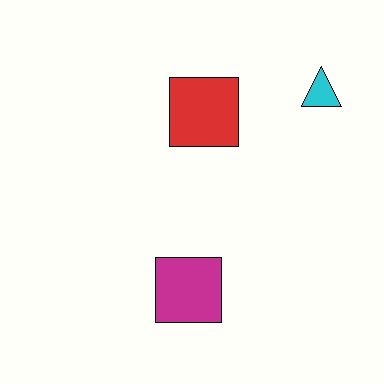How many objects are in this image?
There are 3 objects.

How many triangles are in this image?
There is 1 triangle.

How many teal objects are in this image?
There are no teal objects.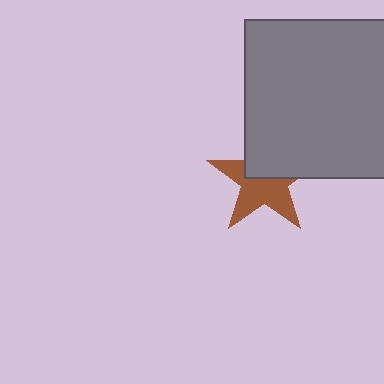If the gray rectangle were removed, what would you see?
You would see the complete brown star.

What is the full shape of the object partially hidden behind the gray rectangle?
The partially hidden object is a brown star.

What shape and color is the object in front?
The object in front is a gray rectangle.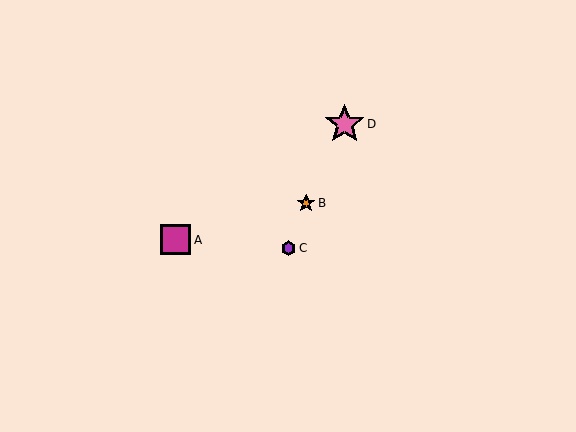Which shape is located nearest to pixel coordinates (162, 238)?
The magenta square (labeled A) at (176, 240) is nearest to that location.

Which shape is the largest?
The pink star (labeled D) is the largest.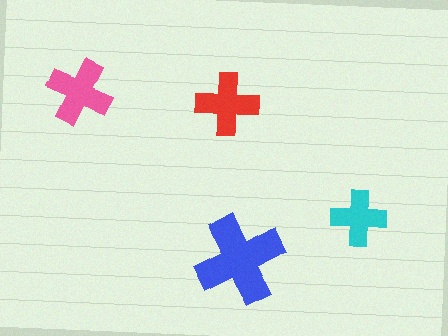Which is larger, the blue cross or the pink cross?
The blue one.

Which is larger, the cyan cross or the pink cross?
The pink one.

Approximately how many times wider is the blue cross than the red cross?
About 1.5 times wider.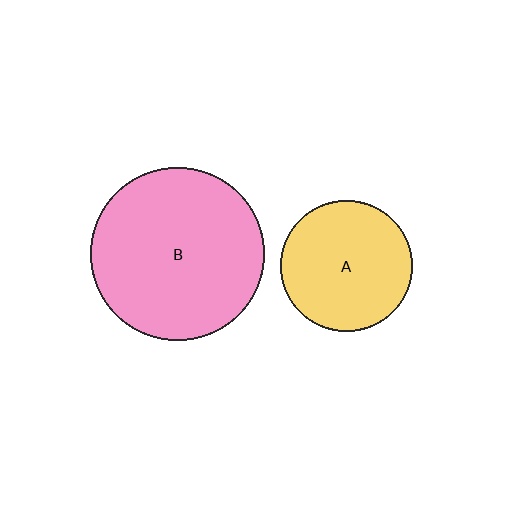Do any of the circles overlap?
No, none of the circles overlap.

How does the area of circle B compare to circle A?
Approximately 1.7 times.